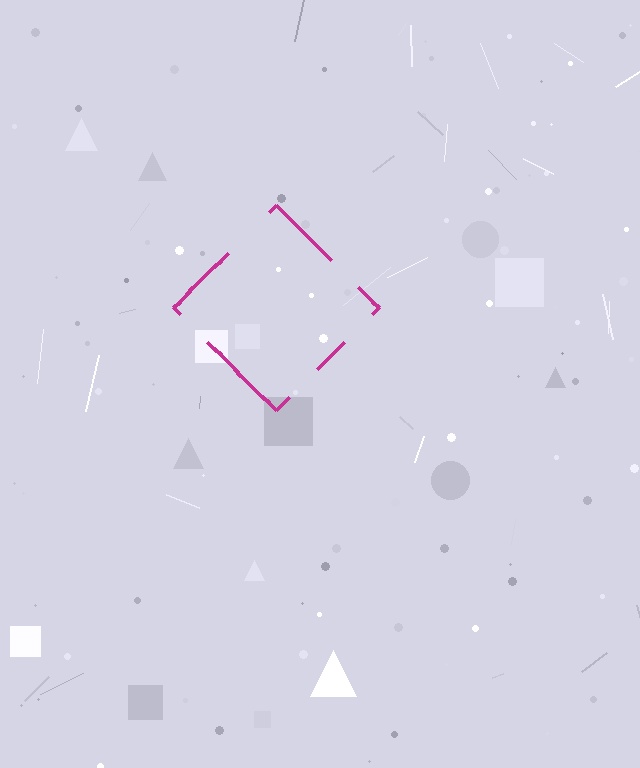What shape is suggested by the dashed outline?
The dashed outline suggests a diamond.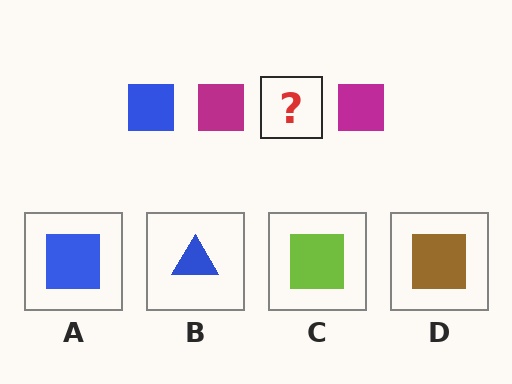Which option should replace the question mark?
Option A.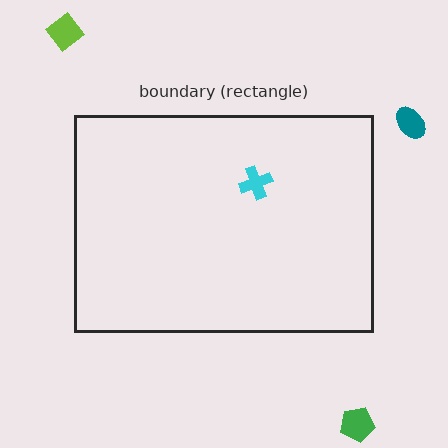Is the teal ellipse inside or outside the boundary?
Outside.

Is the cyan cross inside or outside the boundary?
Inside.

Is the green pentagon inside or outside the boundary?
Outside.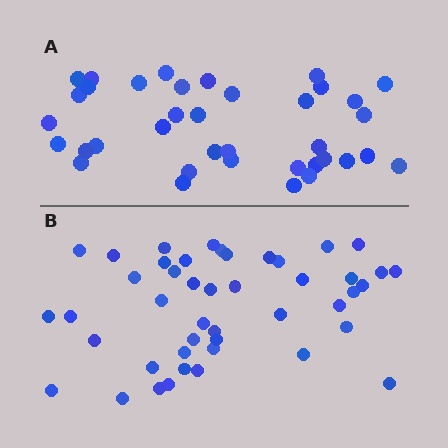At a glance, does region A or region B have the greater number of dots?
Region B (the bottom region) has more dots.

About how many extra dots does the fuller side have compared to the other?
Region B has roughly 8 or so more dots than region A.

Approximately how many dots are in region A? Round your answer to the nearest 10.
About 40 dots. (The exact count is 37, which rounds to 40.)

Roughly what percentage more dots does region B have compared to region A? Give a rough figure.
About 20% more.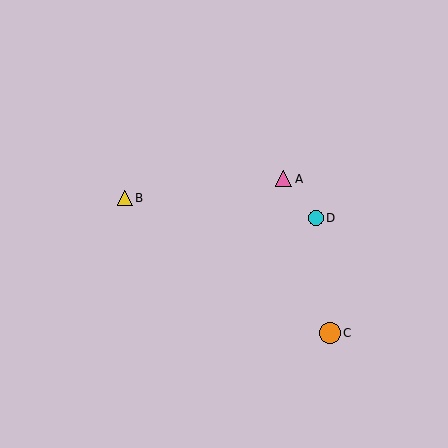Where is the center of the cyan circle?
The center of the cyan circle is at (316, 218).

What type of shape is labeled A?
Shape A is a pink triangle.